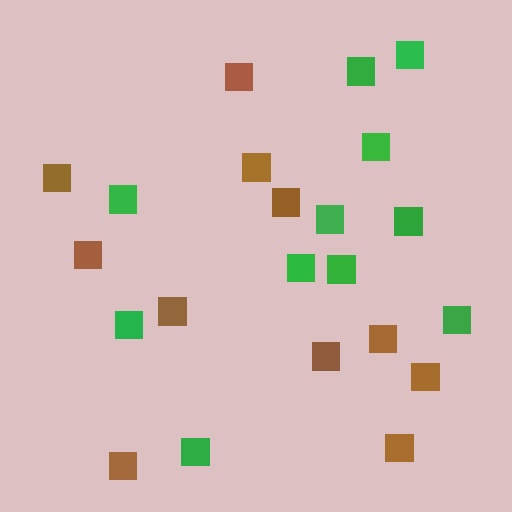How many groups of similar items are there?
There are 2 groups: one group of green squares (11) and one group of brown squares (11).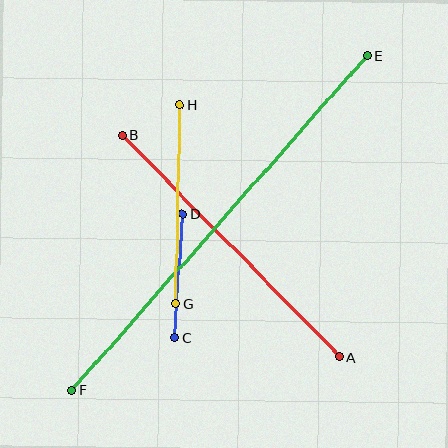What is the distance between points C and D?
The distance is approximately 124 pixels.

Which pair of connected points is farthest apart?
Points E and F are farthest apart.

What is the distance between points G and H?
The distance is approximately 199 pixels.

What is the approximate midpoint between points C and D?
The midpoint is at approximately (179, 276) pixels.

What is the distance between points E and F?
The distance is approximately 447 pixels.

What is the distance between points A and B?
The distance is approximately 311 pixels.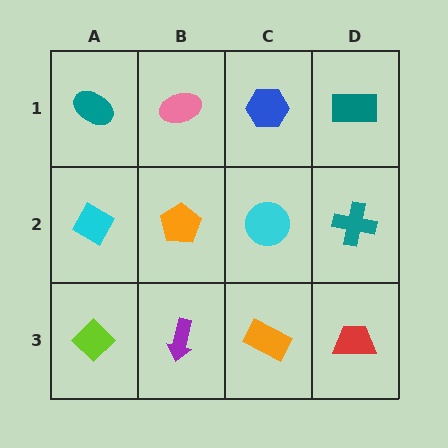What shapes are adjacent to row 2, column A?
A teal ellipse (row 1, column A), a lime diamond (row 3, column A), an orange pentagon (row 2, column B).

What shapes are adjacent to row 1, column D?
A teal cross (row 2, column D), a blue hexagon (row 1, column C).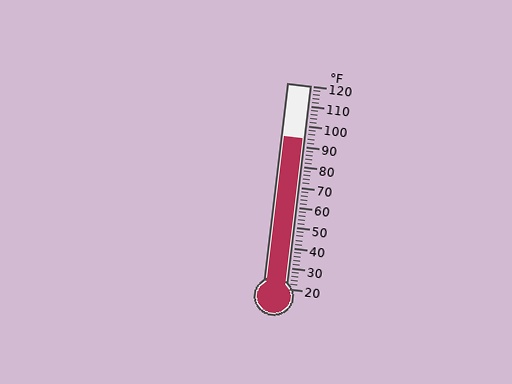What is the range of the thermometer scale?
The thermometer scale ranges from 20°F to 120°F.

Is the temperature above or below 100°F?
The temperature is below 100°F.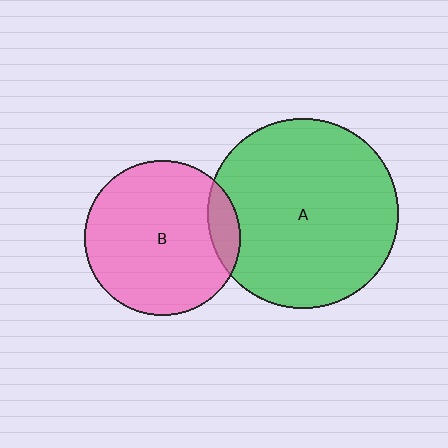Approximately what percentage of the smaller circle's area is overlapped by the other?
Approximately 10%.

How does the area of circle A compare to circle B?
Approximately 1.5 times.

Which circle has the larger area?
Circle A (green).